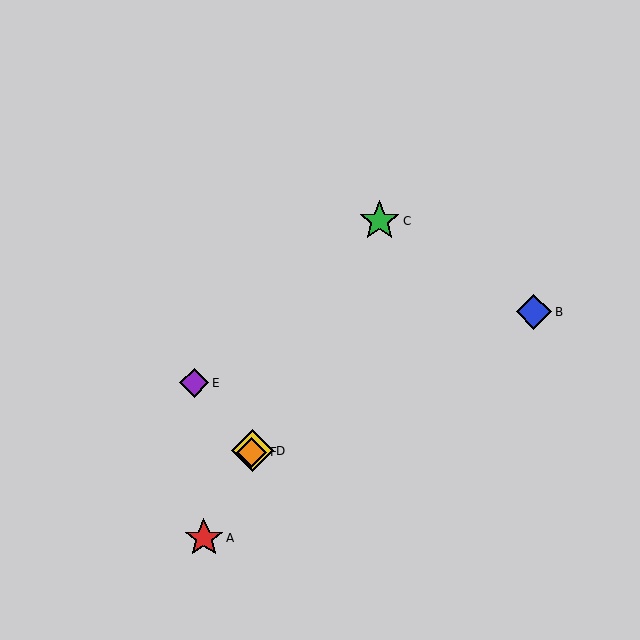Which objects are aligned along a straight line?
Objects A, C, D, F are aligned along a straight line.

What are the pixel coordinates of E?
Object E is at (194, 383).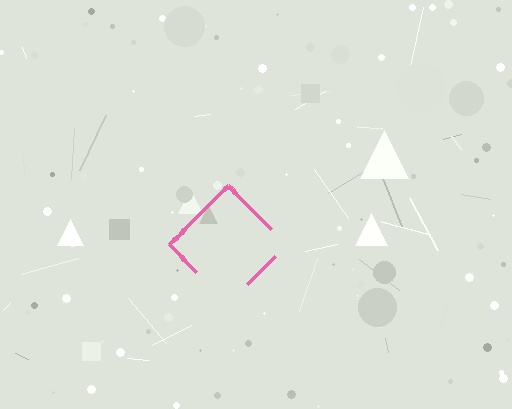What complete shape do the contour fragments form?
The contour fragments form a diamond.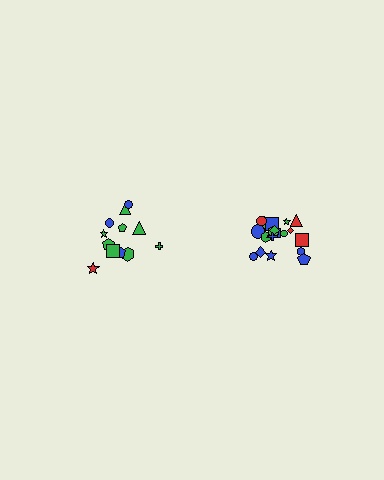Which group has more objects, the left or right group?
The right group.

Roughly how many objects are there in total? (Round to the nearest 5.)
Roughly 35 objects in total.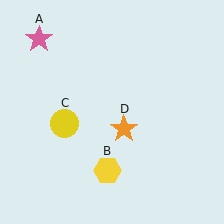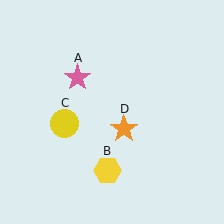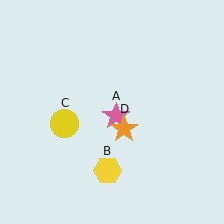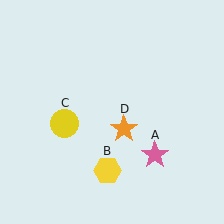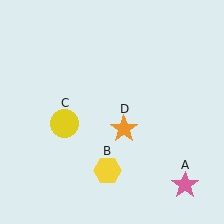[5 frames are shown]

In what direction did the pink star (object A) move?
The pink star (object A) moved down and to the right.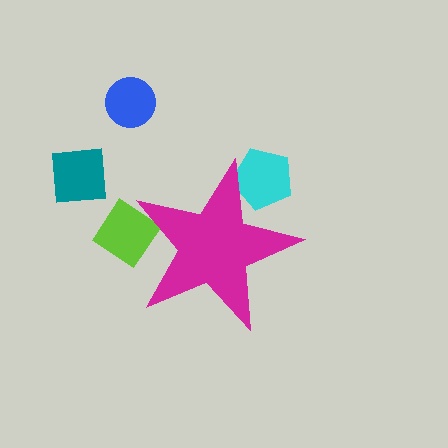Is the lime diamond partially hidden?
Yes, the lime diamond is partially hidden behind the magenta star.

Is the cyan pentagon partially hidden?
Yes, the cyan pentagon is partially hidden behind the magenta star.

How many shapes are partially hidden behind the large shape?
2 shapes are partially hidden.